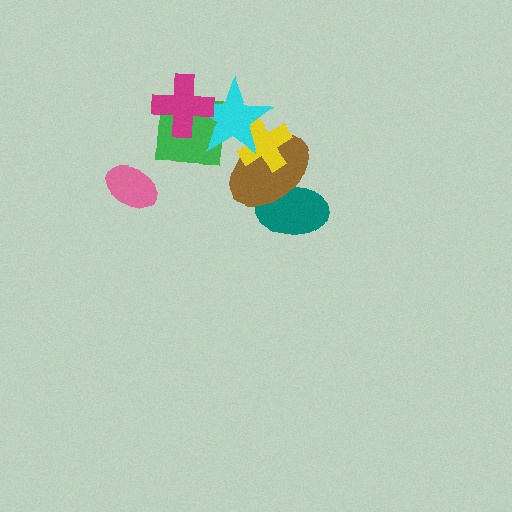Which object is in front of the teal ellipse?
The brown ellipse is in front of the teal ellipse.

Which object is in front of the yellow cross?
The cyan star is in front of the yellow cross.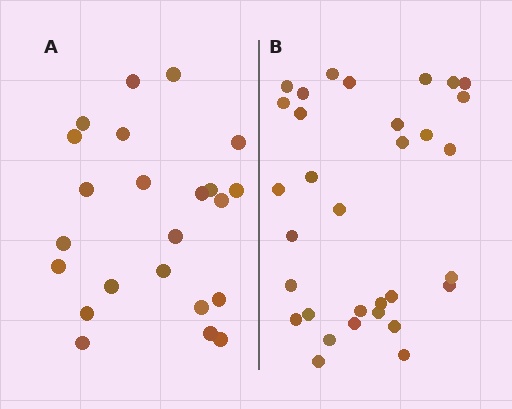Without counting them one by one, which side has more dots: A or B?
Region B (the right region) has more dots.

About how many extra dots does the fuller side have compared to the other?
Region B has roughly 8 or so more dots than region A.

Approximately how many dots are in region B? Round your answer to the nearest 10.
About 30 dots. (The exact count is 32, which rounds to 30.)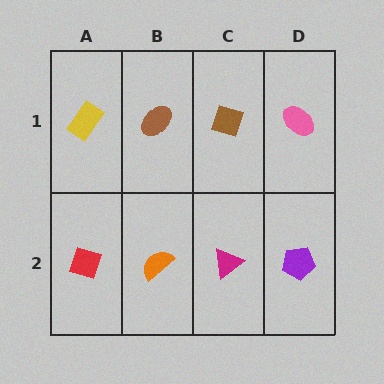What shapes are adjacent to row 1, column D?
A purple pentagon (row 2, column D), a brown diamond (row 1, column C).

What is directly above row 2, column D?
A pink ellipse.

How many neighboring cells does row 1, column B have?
3.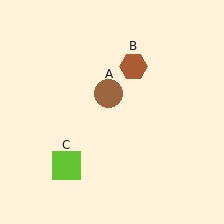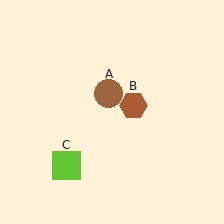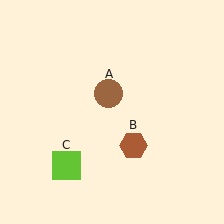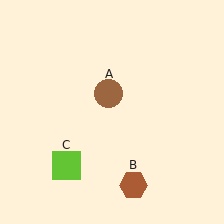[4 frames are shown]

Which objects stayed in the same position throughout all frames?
Brown circle (object A) and lime square (object C) remained stationary.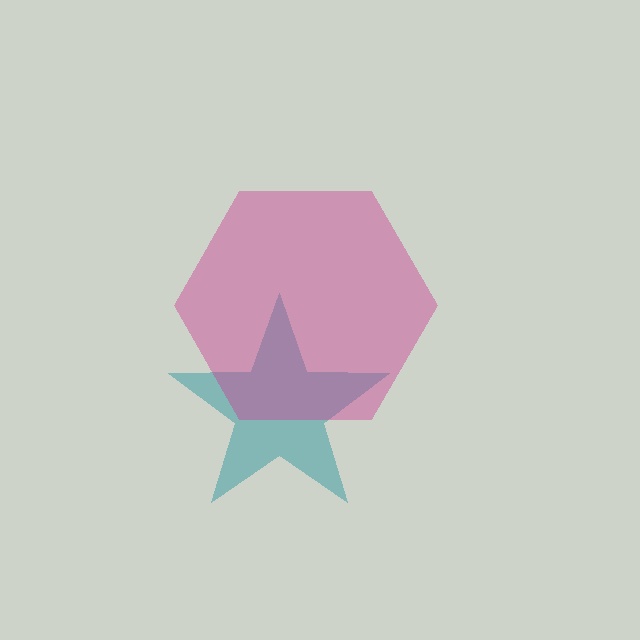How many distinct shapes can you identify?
There are 2 distinct shapes: a teal star, a magenta hexagon.